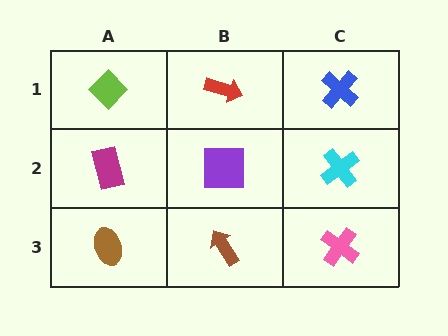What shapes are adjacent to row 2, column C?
A blue cross (row 1, column C), a pink cross (row 3, column C), a purple square (row 2, column B).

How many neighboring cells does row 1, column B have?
3.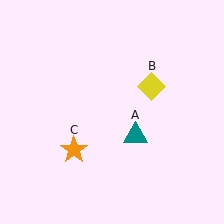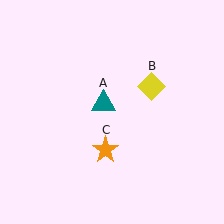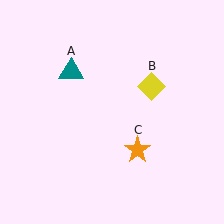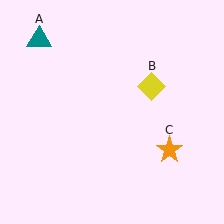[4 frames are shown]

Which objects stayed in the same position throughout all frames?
Yellow diamond (object B) remained stationary.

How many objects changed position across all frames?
2 objects changed position: teal triangle (object A), orange star (object C).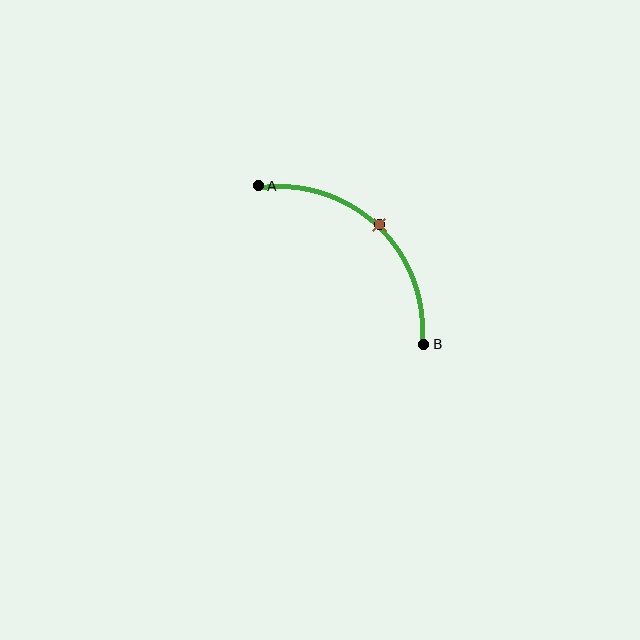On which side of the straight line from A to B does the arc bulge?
The arc bulges above and to the right of the straight line connecting A and B.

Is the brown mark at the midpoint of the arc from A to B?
Yes. The brown mark lies on the arc at equal arc-length from both A and B — it is the arc midpoint.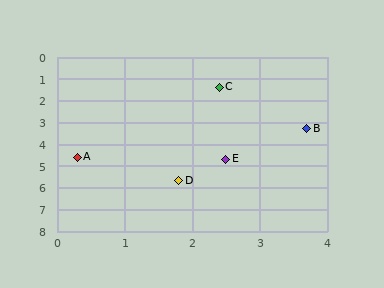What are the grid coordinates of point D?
Point D is at approximately (1.8, 5.7).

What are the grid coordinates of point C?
Point C is at approximately (2.4, 1.4).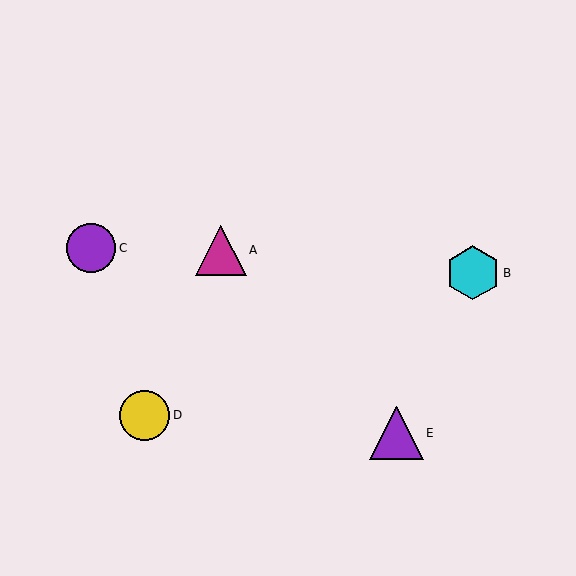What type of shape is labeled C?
Shape C is a purple circle.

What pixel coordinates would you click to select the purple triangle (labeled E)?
Click at (396, 433) to select the purple triangle E.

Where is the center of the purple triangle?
The center of the purple triangle is at (396, 433).